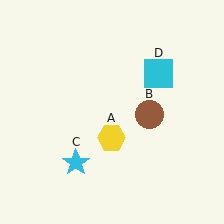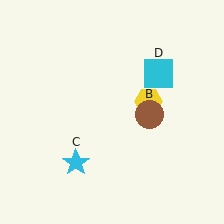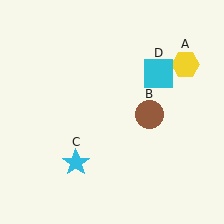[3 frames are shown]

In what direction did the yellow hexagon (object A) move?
The yellow hexagon (object A) moved up and to the right.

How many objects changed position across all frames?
1 object changed position: yellow hexagon (object A).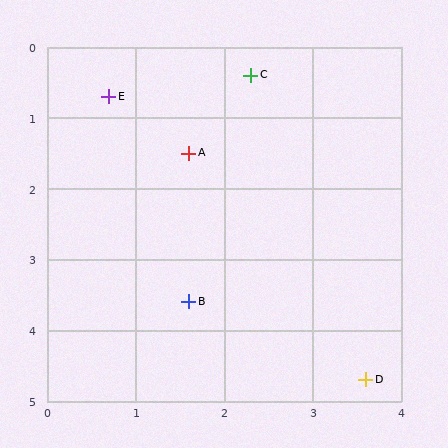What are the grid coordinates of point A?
Point A is at approximately (1.6, 1.5).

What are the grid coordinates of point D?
Point D is at approximately (3.6, 4.7).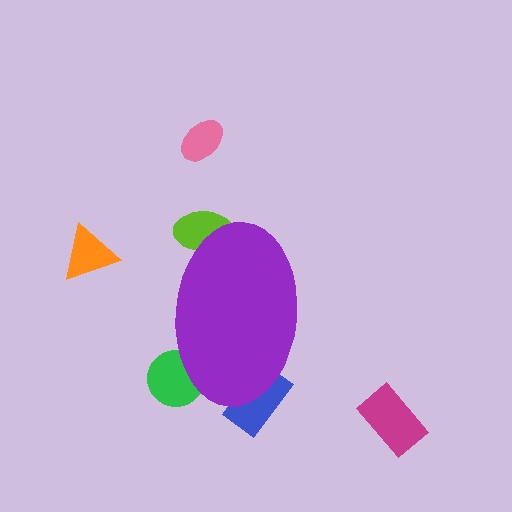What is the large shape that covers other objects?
A purple ellipse.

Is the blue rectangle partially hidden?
Yes, the blue rectangle is partially hidden behind the purple ellipse.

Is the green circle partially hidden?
Yes, the green circle is partially hidden behind the purple ellipse.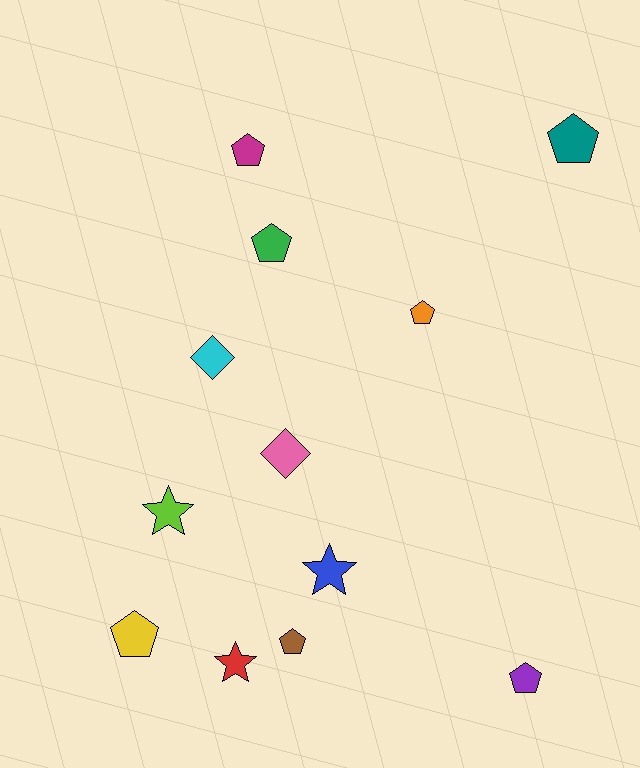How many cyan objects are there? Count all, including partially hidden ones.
There is 1 cyan object.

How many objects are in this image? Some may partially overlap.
There are 12 objects.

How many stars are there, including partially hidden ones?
There are 3 stars.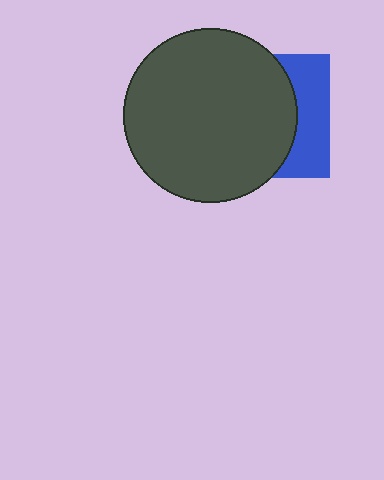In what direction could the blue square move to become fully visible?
The blue square could move right. That would shift it out from behind the dark gray circle entirely.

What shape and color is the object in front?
The object in front is a dark gray circle.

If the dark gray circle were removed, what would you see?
You would see the complete blue square.